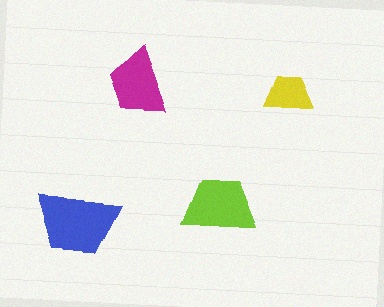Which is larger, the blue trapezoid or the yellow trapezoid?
The blue one.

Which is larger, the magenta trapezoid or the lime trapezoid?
The lime one.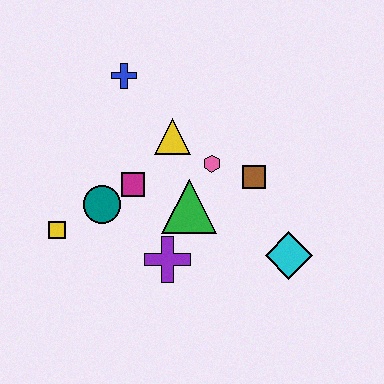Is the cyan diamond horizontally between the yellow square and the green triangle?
No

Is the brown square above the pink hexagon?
No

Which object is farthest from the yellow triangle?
The cyan diamond is farthest from the yellow triangle.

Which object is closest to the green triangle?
The pink hexagon is closest to the green triangle.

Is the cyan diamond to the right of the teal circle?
Yes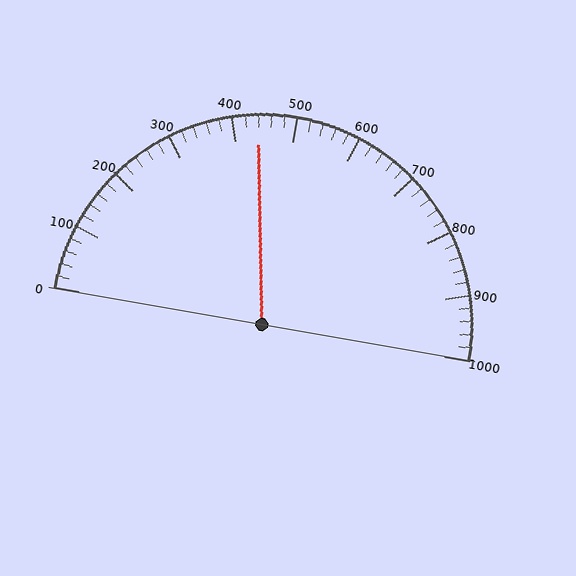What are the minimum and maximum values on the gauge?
The gauge ranges from 0 to 1000.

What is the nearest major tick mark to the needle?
The nearest major tick mark is 400.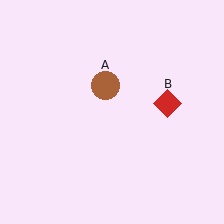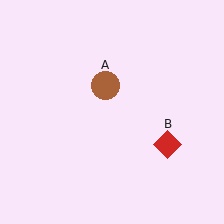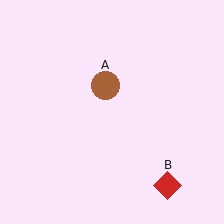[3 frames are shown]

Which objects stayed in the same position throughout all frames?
Brown circle (object A) remained stationary.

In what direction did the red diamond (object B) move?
The red diamond (object B) moved down.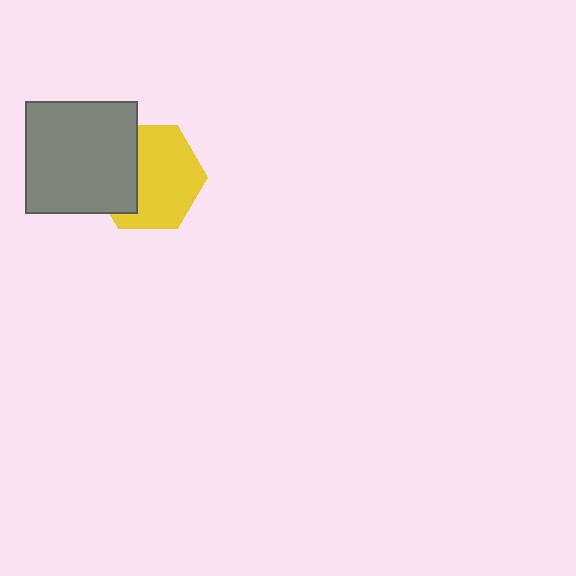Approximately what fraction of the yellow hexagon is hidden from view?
Roughly 34% of the yellow hexagon is hidden behind the gray square.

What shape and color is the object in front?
The object in front is a gray square.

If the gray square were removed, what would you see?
You would see the complete yellow hexagon.